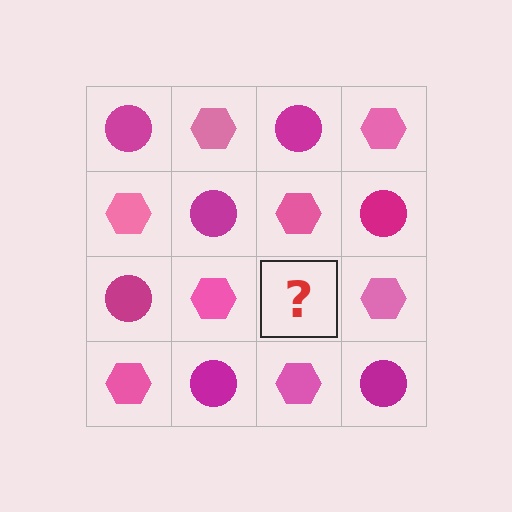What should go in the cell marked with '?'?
The missing cell should contain a magenta circle.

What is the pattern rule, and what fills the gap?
The rule is that it alternates magenta circle and pink hexagon in a checkerboard pattern. The gap should be filled with a magenta circle.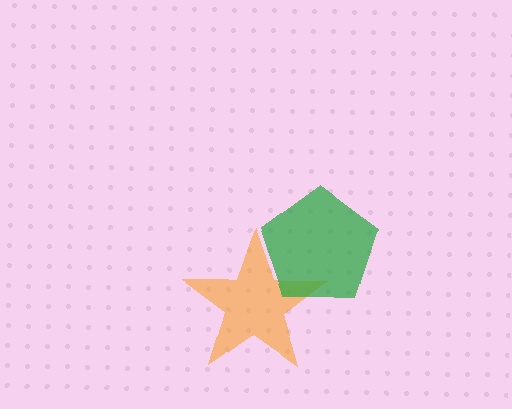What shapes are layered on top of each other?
The layered shapes are: an orange star, a green pentagon.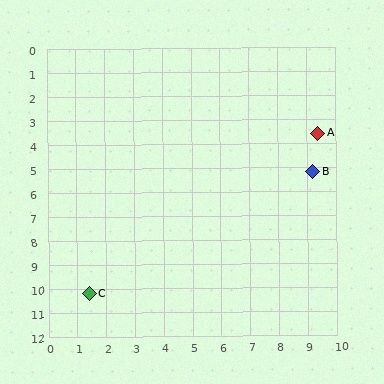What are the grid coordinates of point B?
Point B is at approximately (9.2, 5.2).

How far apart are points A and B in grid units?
Points A and B are about 1.6 grid units apart.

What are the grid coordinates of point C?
Point C is at approximately (1.4, 10.2).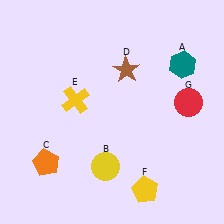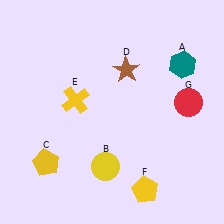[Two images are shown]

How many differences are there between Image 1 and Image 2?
There is 1 difference between the two images.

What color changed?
The pentagon (C) changed from orange in Image 1 to yellow in Image 2.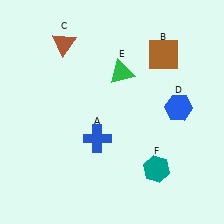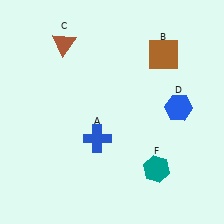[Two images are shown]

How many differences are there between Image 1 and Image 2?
There is 1 difference between the two images.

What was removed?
The green triangle (E) was removed in Image 2.